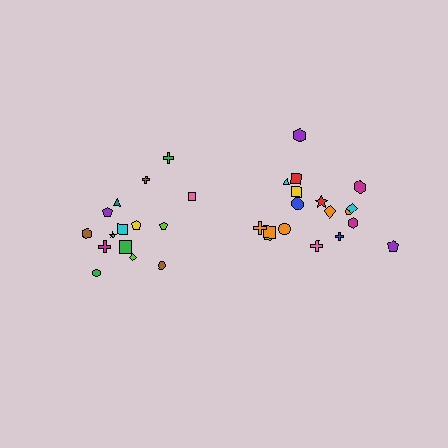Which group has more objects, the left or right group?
The right group.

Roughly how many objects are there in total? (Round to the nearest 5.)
Roughly 35 objects in total.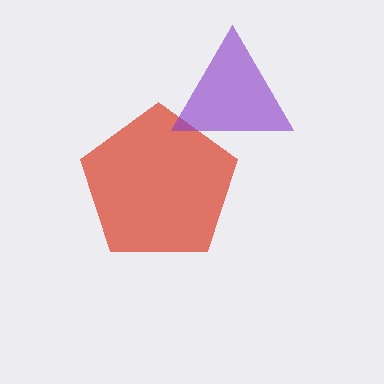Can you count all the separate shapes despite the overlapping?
Yes, there are 2 separate shapes.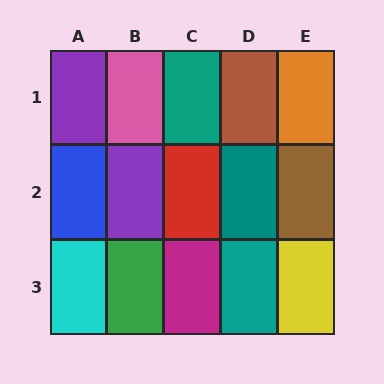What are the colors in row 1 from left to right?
Purple, pink, teal, brown, orange.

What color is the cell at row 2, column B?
Purple.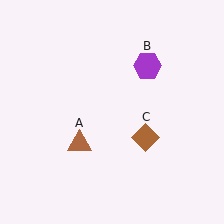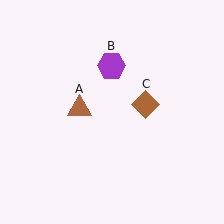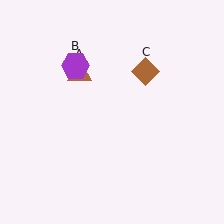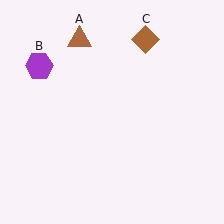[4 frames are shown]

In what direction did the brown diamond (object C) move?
The brown diamond (object C) moved up.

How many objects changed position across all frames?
3 objects changed position: brown triangle (object A), purple hexagon (object B), brown diamond (object C).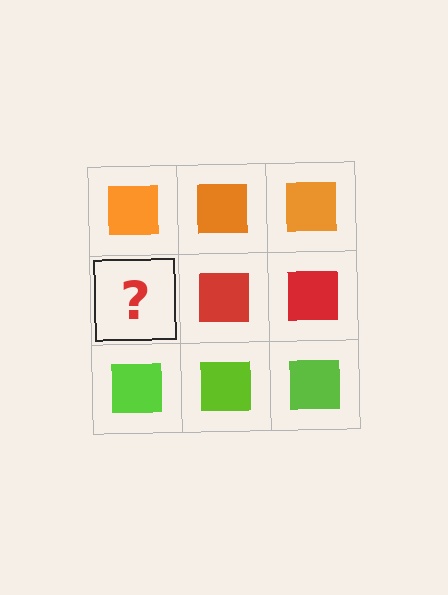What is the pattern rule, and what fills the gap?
The rule is that each row has a consistent color. The gap should be filled with a red square.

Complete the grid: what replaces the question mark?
The question mark should be replaced with a red square.